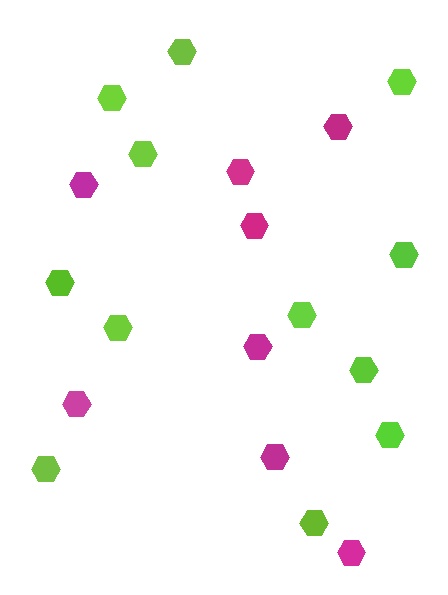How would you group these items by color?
There are 2 groups: one group of lime hexagons (12) and one group of magenta hexagons (8).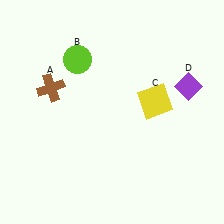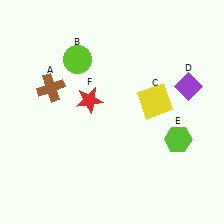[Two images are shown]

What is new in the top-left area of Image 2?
A red star (F) was added in the top-left area of Image 2.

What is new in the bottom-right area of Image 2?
A lime hexagon (E) was added in the bottom-right area of Image 2.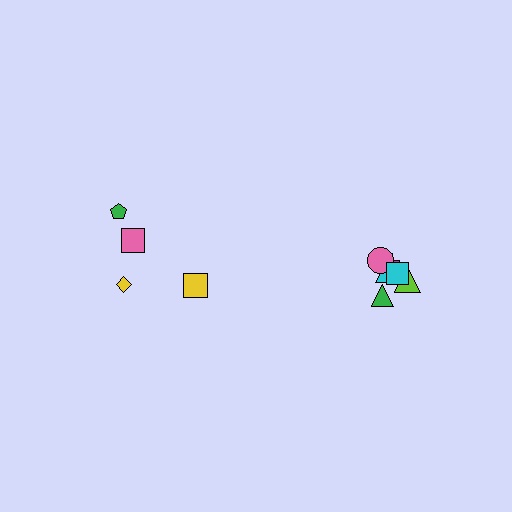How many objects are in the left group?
There are 4 objects.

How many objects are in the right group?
There are 6 objects.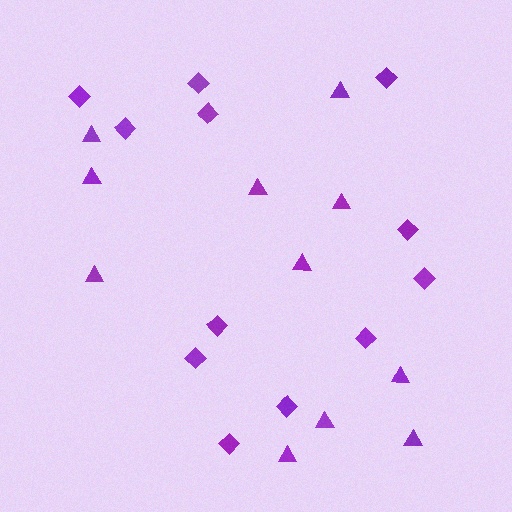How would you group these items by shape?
There are 2 groups: one group of diamonds (12) and one group of triangles (11).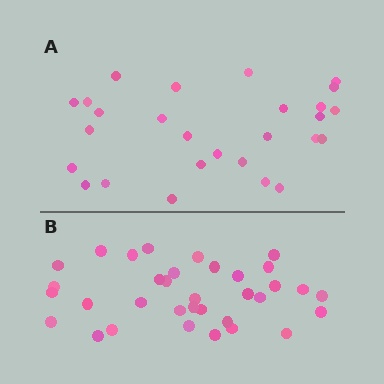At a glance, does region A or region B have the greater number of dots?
Region B (the bottom region) has more dots.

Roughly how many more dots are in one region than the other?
Region B has roughly 8 or so more dots than region A.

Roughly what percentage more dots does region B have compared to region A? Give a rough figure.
About 25% more.